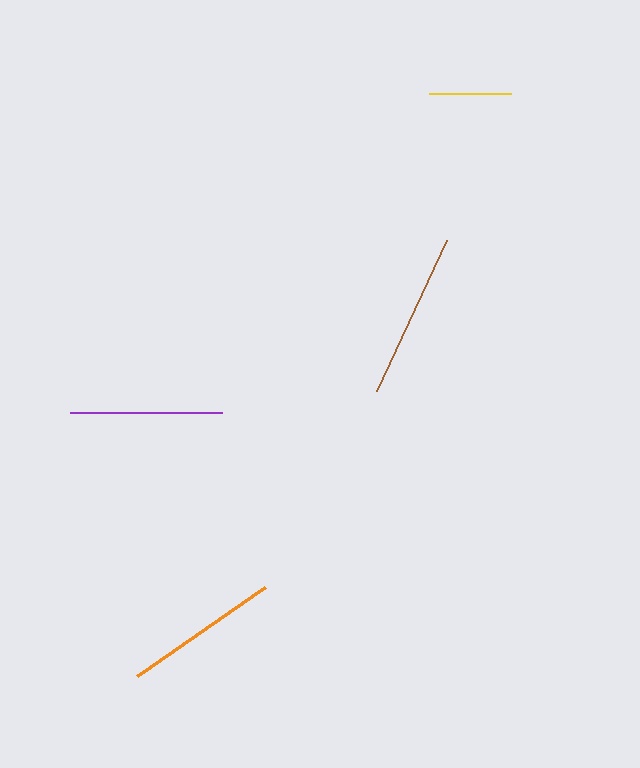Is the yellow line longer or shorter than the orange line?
The orange line is longer than the yellow line.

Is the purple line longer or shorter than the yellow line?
The purple line is longer than the yellow line.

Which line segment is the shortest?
The yellow line is the shortest at approximately 82 pixels.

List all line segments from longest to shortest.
From longest to shortest: brown, orange, purple, yellow.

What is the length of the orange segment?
The orange segment is approximately 157 pixels long.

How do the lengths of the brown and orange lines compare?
The brown and orange lines are approximately the same length.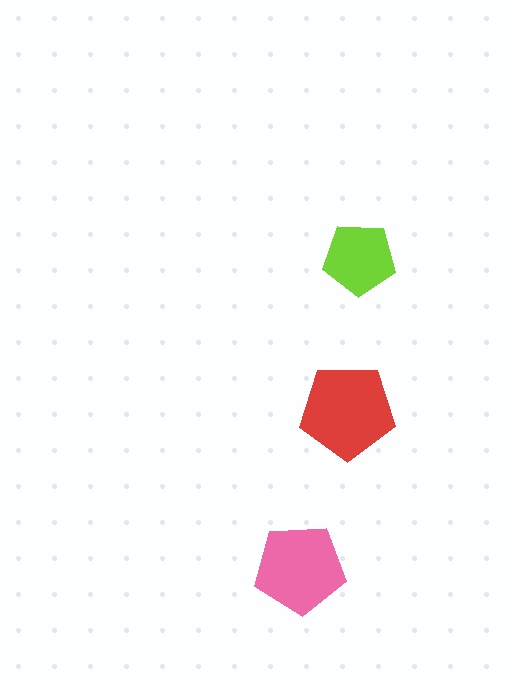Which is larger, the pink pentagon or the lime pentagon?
The pink one.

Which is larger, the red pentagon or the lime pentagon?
The red one.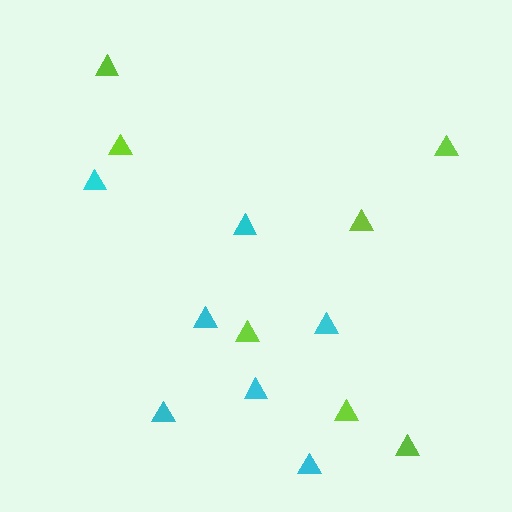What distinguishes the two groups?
There are 2 groups: one group of cyan triangles (7) and one group of lime triangles (7).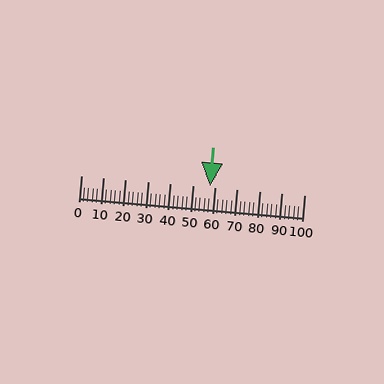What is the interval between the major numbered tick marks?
The major tick marks are spaced 10 units apart.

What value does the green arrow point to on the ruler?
The green arrow points to approximately 58.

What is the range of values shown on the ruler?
The ruler shows values from 0 to 100.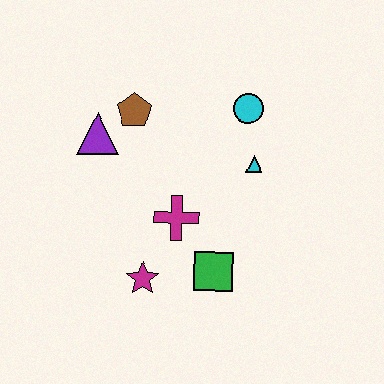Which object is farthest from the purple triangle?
The green square is farthest from the purple triangle.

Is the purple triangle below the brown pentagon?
Yes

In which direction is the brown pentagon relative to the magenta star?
The brown pentagon is above the magenta star.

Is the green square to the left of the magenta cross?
No